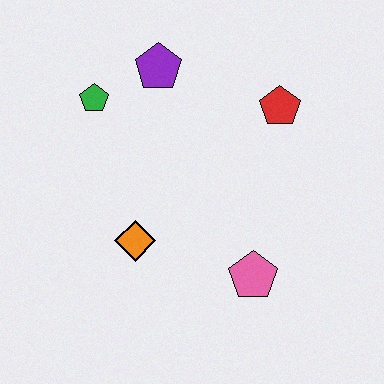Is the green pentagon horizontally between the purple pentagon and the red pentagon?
No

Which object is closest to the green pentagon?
The purple pentagon is closest to the green pentagon.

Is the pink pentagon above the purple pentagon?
No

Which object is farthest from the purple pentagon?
The pink pentagon is farthest from the purple pentagon.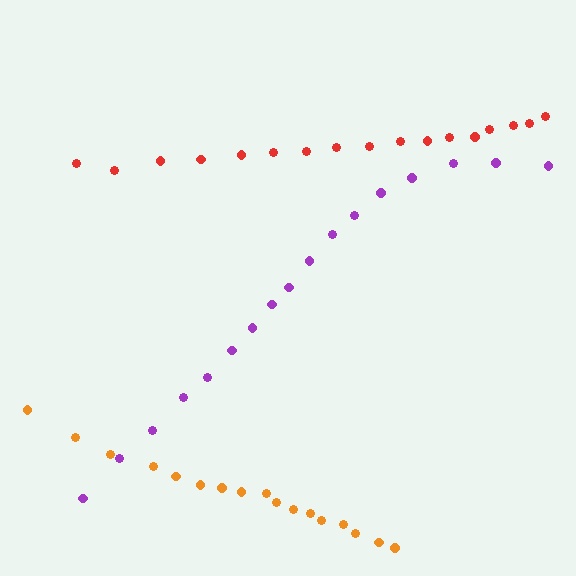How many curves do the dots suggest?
There are 3 distinct paths.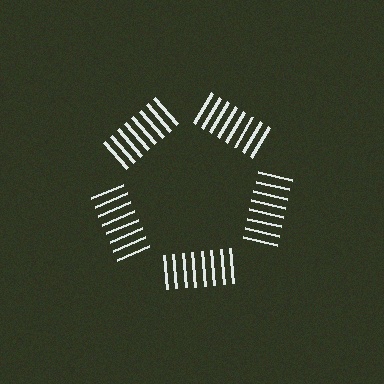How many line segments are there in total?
40 — 8 along each of the 5 edges.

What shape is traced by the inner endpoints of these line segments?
An illusory pentagon — the line segments terminate on its edges but no continuous stroke is drawn.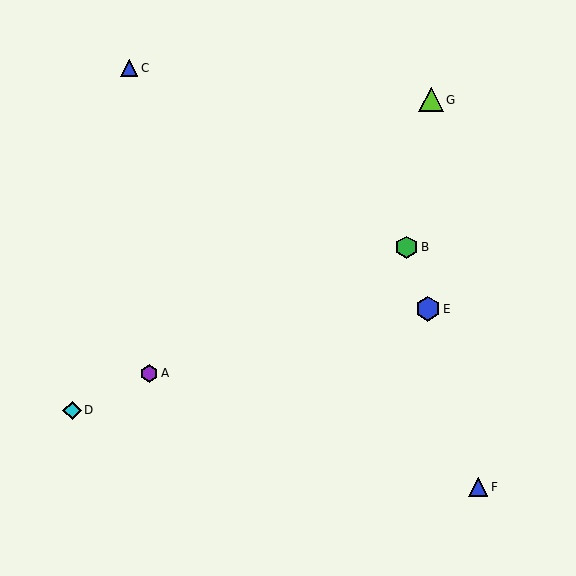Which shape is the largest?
The blue hexagon (labeled E) is the largest.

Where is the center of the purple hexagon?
The center of the purple hexagon is at (150, 373).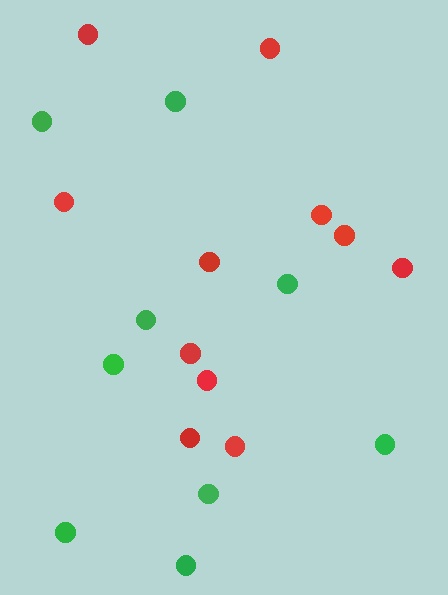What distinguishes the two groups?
There are 2 groups: one group of green circles (9) and one group of red circles (11).